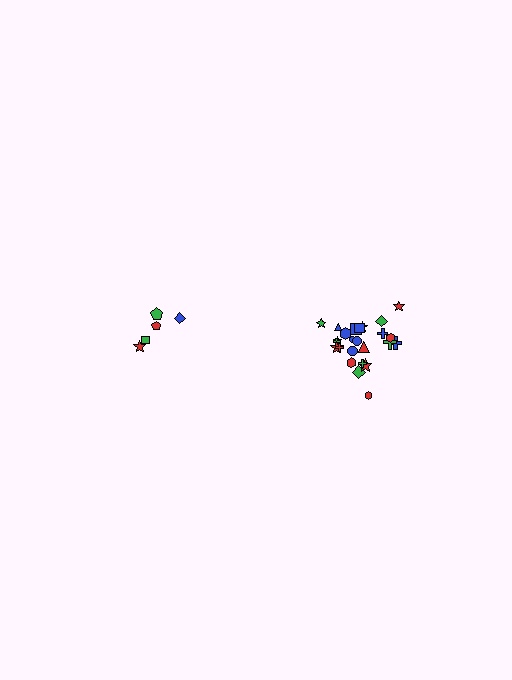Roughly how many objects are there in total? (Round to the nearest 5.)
Roughly 30 objects in total.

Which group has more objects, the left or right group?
The right group.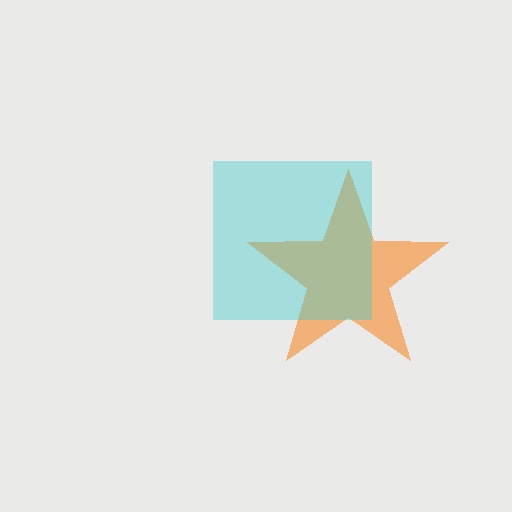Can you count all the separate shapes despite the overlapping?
Yes, there are 2 separate shapes.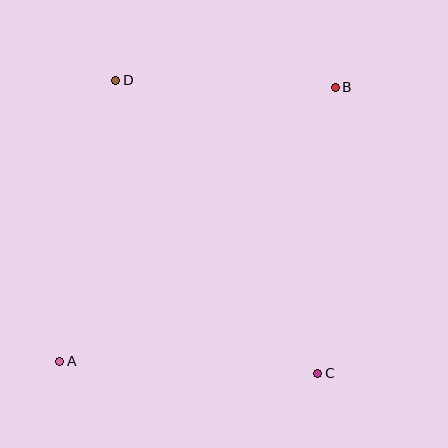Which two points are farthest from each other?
Points A and B are farthest from each other.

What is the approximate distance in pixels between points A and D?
The distance between A and D is approximately 286 pixels.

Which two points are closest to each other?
Points B and D are closest to each other.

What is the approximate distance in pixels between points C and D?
The distance between C and D is approximately 356 pixels.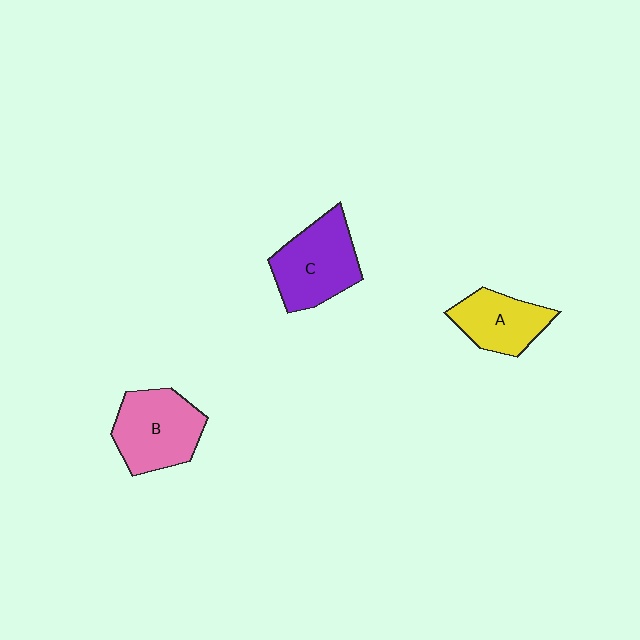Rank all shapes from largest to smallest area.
From largest to smallest: C (purple), B (pink), A (yellow).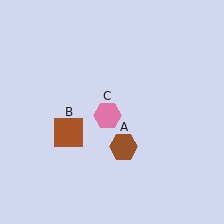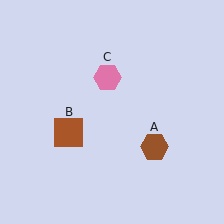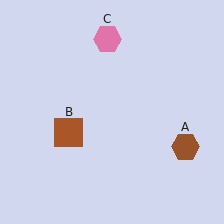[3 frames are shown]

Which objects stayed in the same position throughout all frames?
Brown square (object B) remained stationary.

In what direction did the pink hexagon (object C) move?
The pink hexagon (object C) moved up.